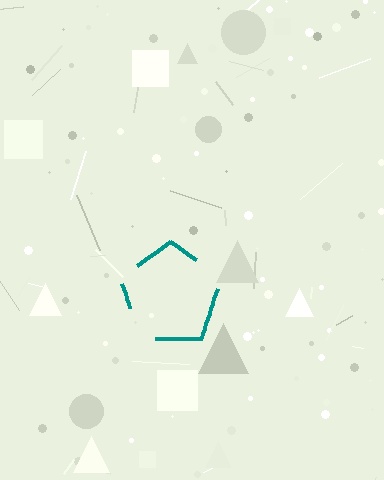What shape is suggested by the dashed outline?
The dashed outline suggests a pentagon.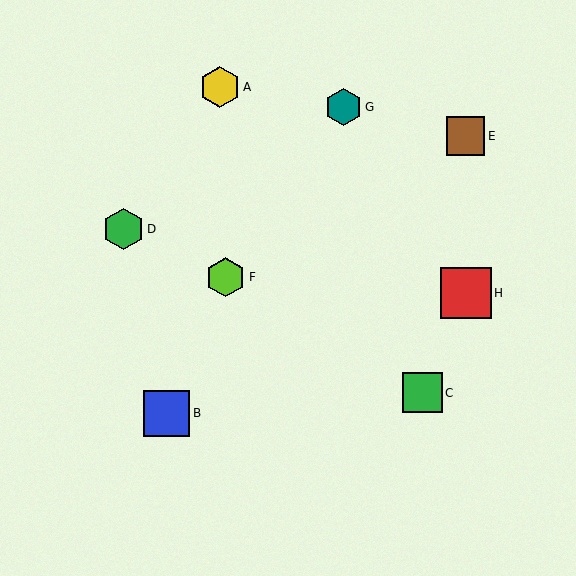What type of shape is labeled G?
Shape G is a teal hexagon.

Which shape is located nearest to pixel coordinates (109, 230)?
The green hexagon (labeled D) at (123, 229) is nearest to that location.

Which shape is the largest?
The red square (labeled H) is the largest.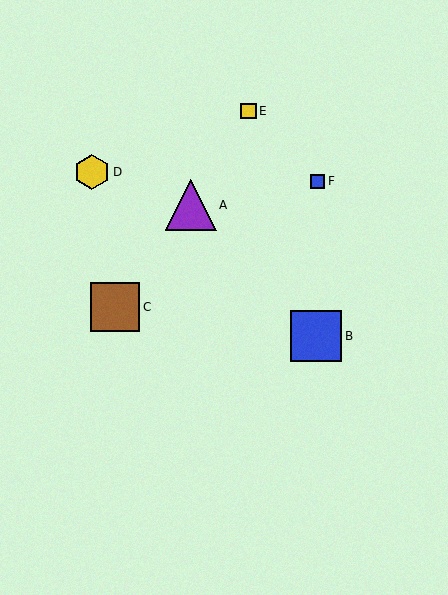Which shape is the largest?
The blue square (labeled B) is the largest.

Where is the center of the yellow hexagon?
The center of the yellow hexagon is at (92, 172).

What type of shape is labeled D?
Shape D is a yellow hexagon.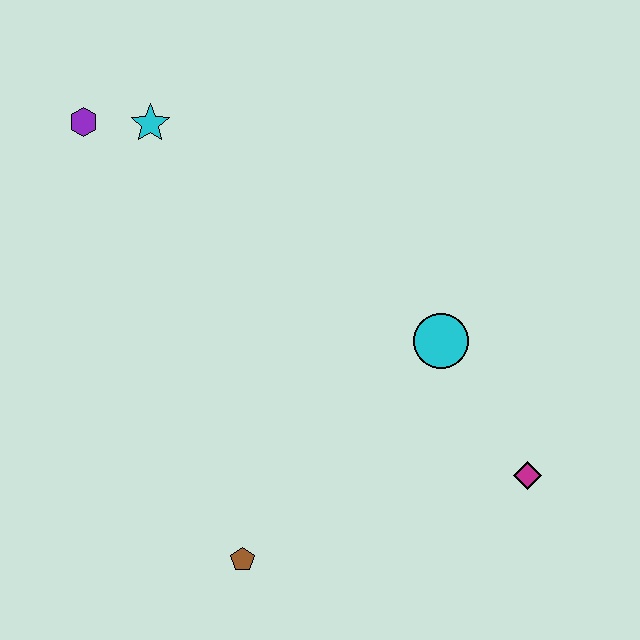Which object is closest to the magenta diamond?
The cyan circle is closest to the magenta diamond.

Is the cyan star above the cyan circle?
Yes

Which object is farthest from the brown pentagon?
The purple hexagon is farthest from the brown pentagon.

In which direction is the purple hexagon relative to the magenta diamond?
The purple hexagon is to the left of the magenta diamond.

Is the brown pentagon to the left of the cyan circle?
Yes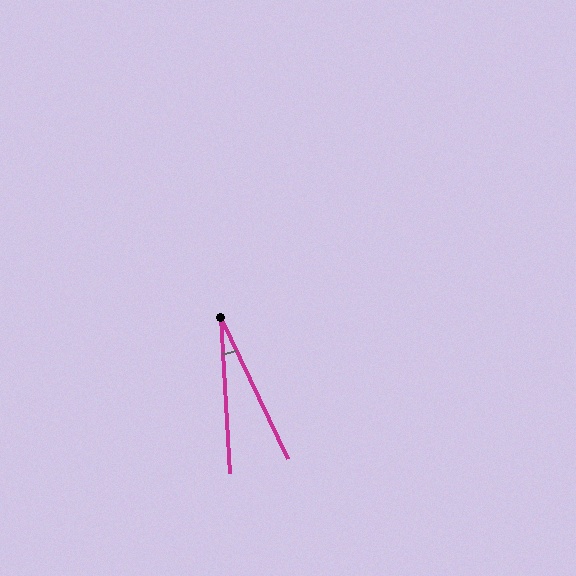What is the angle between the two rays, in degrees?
Approximately 22 degrees.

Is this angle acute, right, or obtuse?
It is acute.